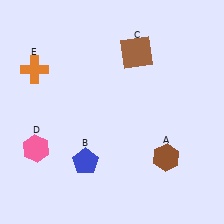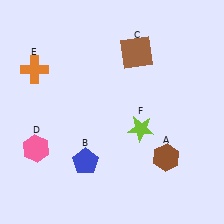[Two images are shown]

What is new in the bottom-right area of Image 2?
A lime star (F) was added in the bottom-right area of Image 2.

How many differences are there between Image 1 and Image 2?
There is 1 difference between the two images.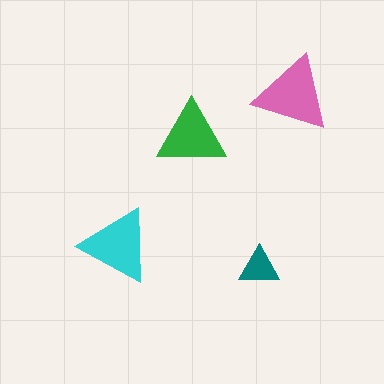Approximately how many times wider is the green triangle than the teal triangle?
About 1.5 times wider.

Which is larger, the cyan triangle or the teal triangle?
The cyan one.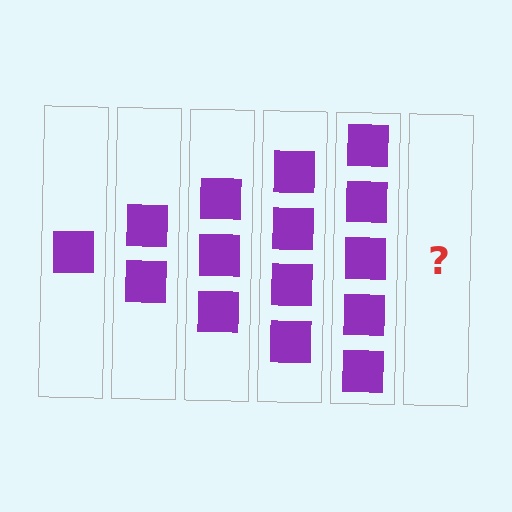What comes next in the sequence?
The next element should be 6 squares.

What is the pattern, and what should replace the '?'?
The pattern is that each step adds one more square. The '?' should be 6 squares.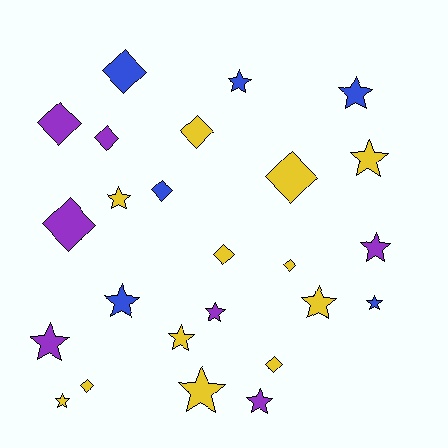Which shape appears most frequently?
Star, with 14 objects.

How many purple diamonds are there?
There are 3 purple diamonds.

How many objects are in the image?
There are 25 objects.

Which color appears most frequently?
Yellow, with 12 objects.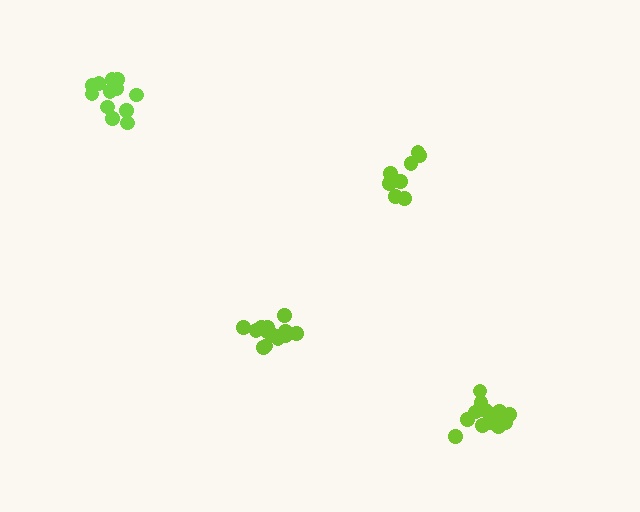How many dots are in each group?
Group 1: 12 dots, Group 2: 14 dots, Group 3: 14 dots, Group 4: 9 dots (49 total).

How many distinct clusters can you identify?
There are 4 distinct clusters.